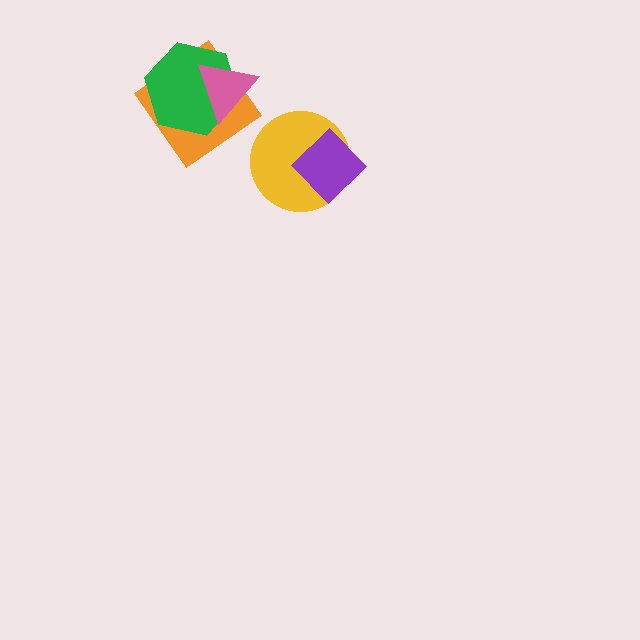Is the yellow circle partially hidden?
Yes, it is partially covered by another shape.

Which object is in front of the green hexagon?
The pink triangle is in front of the green hexagon.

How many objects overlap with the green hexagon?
2 objects overlap with the green hexagon.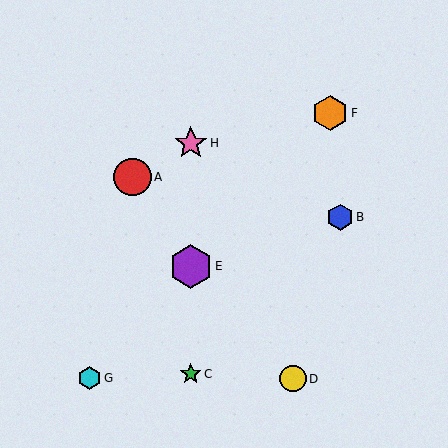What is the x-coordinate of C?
Object C is at x≈191.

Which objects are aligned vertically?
Objects C, E, H are aligned vertically.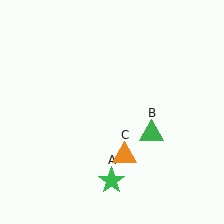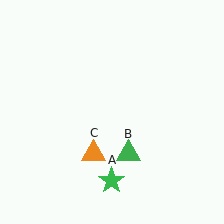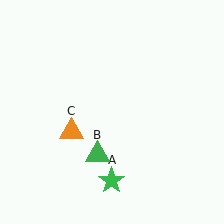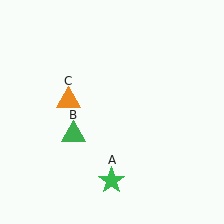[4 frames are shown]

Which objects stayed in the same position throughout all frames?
Green star (object A) remained stationary.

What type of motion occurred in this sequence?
The green triangle (object B), orange triangle (object C) rotated clockwise around the center of the scene.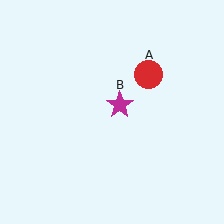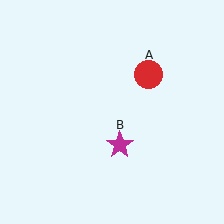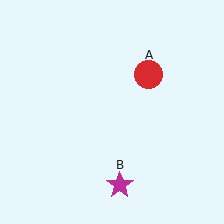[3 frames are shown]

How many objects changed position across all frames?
1 object changed position: magenta star (object B).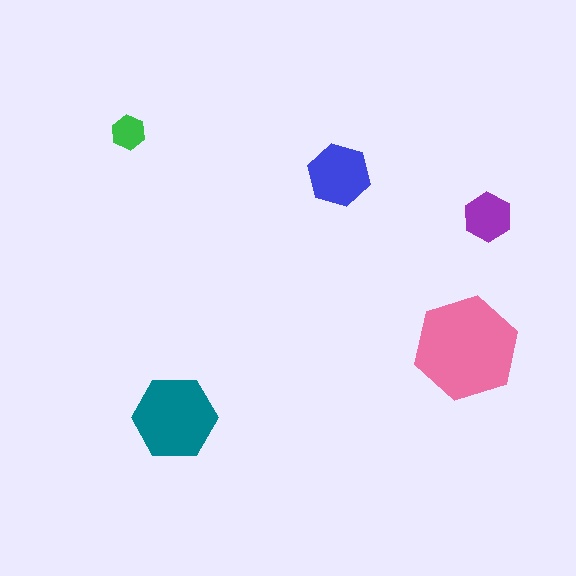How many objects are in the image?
There are 5 objects in the image.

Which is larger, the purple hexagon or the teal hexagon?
The teal one.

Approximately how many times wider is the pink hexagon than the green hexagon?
About 3 times wider.